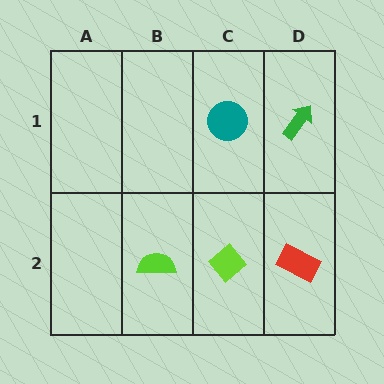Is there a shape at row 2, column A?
No, that cell is empty.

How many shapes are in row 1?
2 shapes.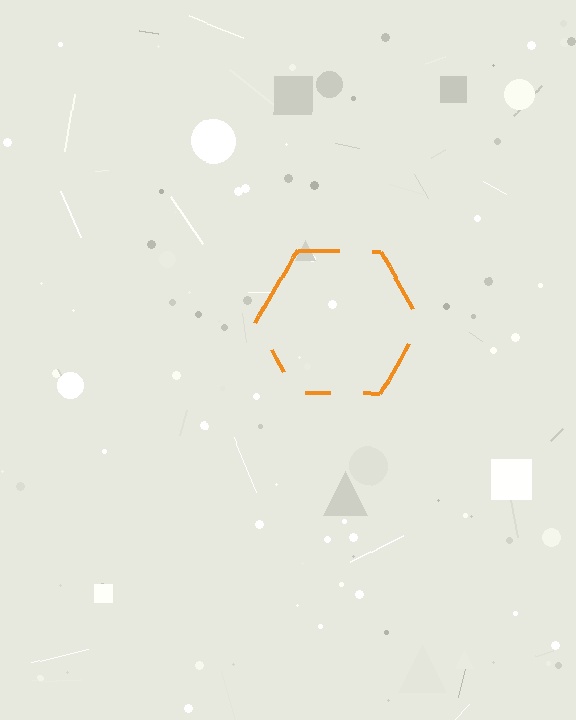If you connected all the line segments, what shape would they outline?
They would outline a hexagon.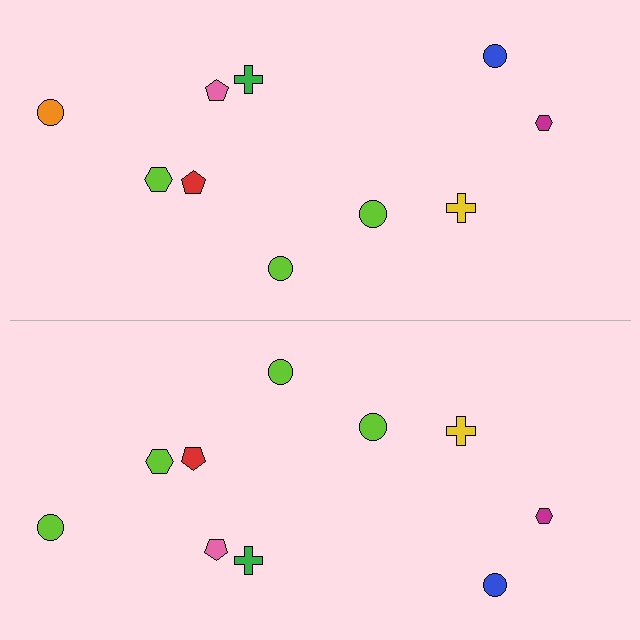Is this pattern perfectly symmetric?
No, the pattern is not perfectly symmetric. The lime circle on the bottom side breaks the symmetry — its mirror counterpart is orange.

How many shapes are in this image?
There are 20 shapes in this image.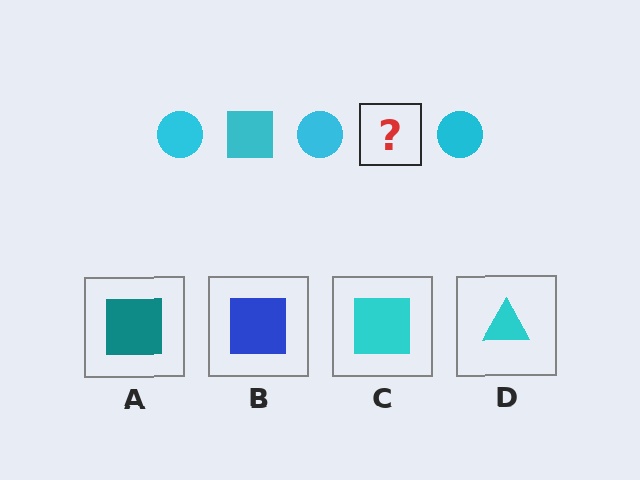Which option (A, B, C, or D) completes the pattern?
C.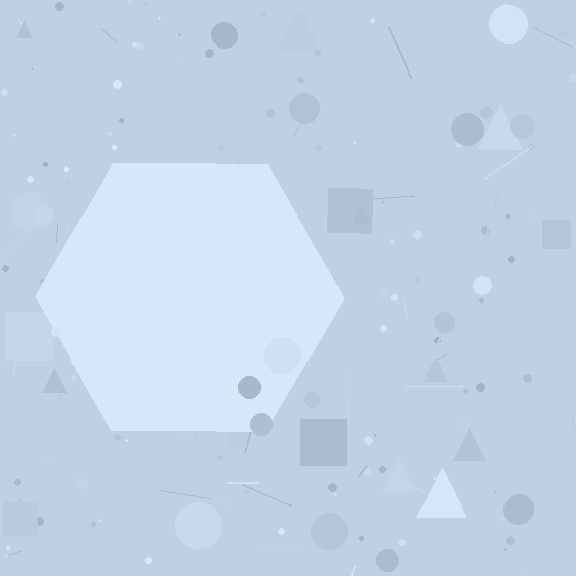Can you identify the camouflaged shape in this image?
The camouflaged shape is a hexagon.